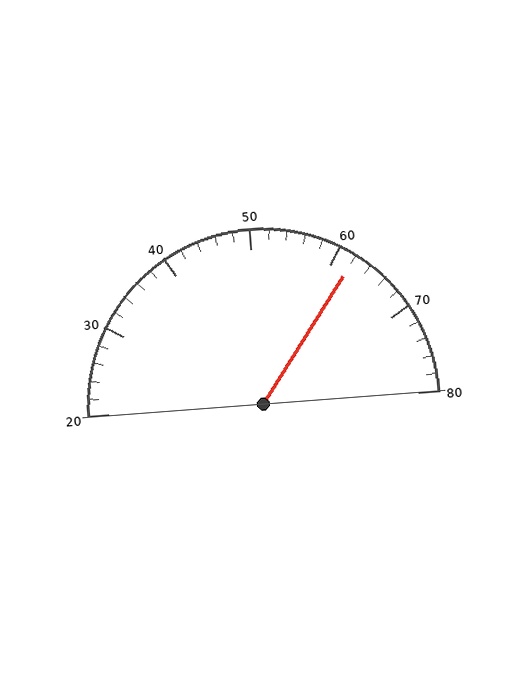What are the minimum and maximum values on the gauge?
The gauge ranges from 20 to 80.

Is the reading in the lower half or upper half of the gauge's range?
The reading is in the upper half of the range (20 to 80).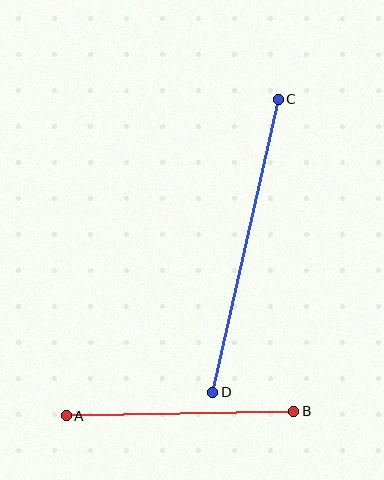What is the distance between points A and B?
The distance is approximately 227 pixels.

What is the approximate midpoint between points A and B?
The midpoint is at approximately (180, 414) pixels.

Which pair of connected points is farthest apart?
Points C and D are farthest apart.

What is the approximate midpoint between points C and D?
The midpoint is at approximately (245, 246) pixels.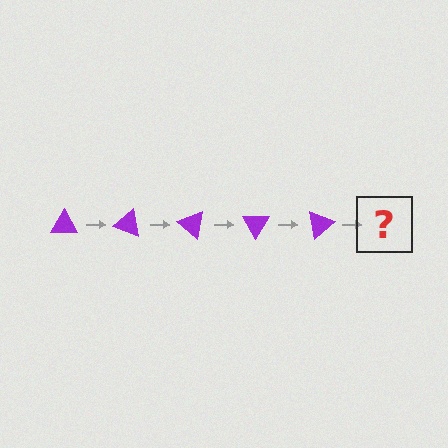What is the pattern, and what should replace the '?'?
The pattern is that the triangle rotates 20 degrees each step. The '?' should be a purple triangle rotated 100 degrees.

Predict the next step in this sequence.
The next step is a purple triangle rotated 100 degrees.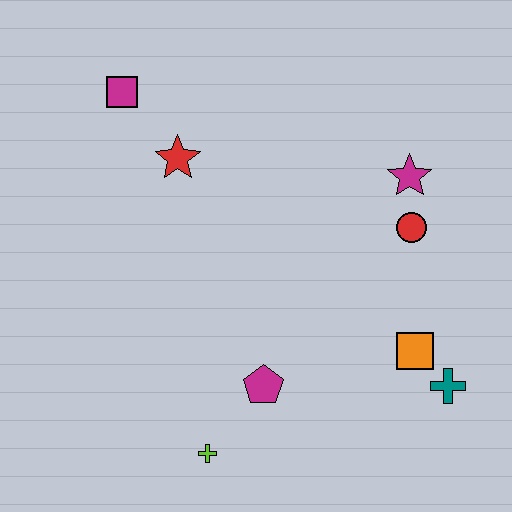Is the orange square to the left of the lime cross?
No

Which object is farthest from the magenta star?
The lime cross is farthest from the magenta star.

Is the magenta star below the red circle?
No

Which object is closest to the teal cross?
The orange square is closest to the teal cross.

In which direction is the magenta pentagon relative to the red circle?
The magenta pentagon is below the red circle.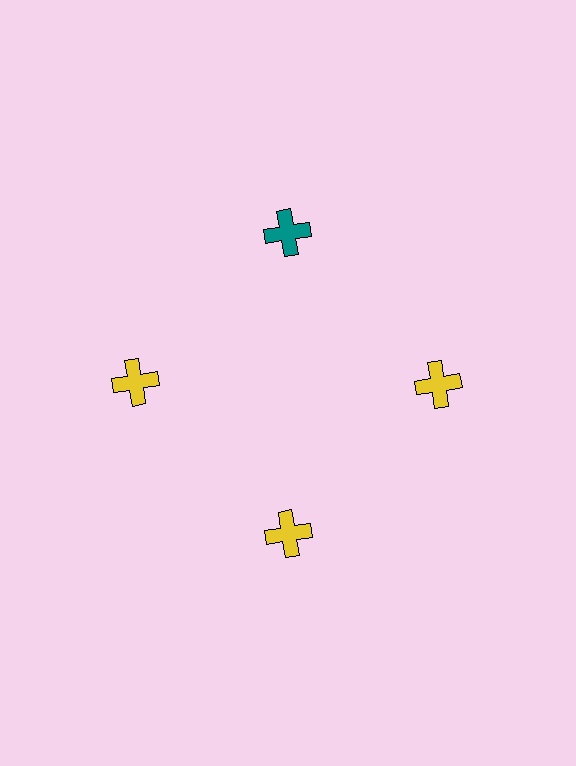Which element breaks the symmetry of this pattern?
The teal cross at roughly the 12 o'clock position breaks the symmetry. All other shapes are yellow crosses.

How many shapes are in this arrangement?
There are 4 shapes arranged in a ring pattern.